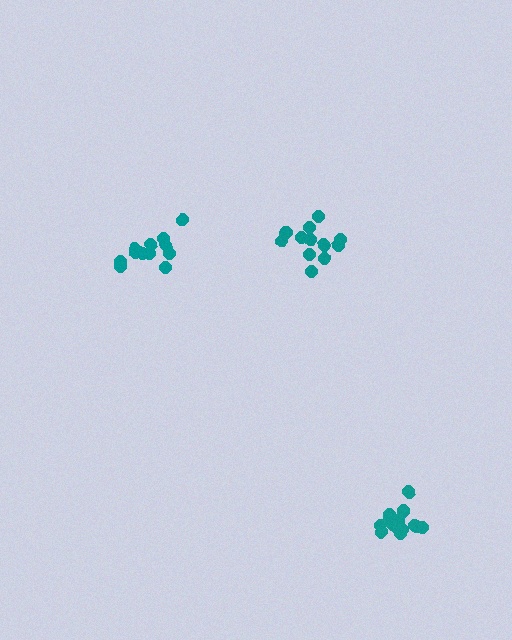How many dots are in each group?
Group 1: 12 dots, Group 2: 12 dots, Group 3: 14 dots (38 total).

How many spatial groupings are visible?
There are 3 spatial groupings.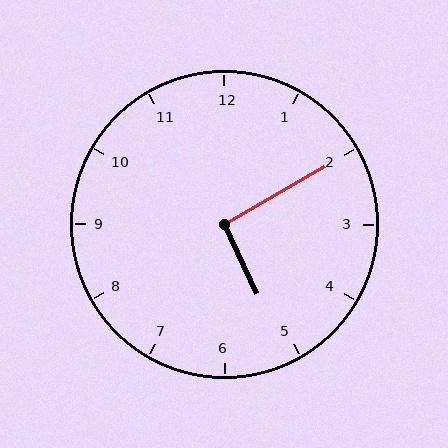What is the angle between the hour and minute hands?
Approximately 95 degrees.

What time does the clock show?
5:10.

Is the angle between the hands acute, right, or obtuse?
It is right.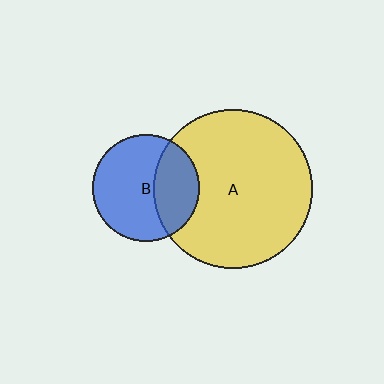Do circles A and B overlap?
Yes.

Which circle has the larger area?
Circle A (yellow).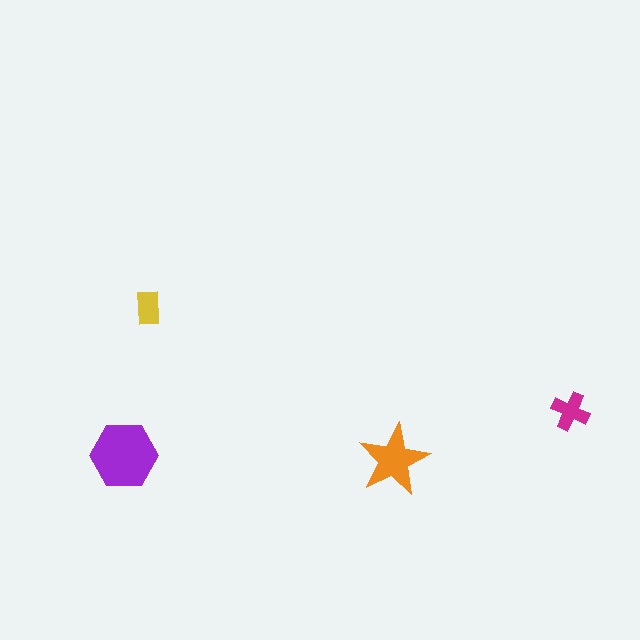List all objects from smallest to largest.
The yellow rectangle, the magenta cross, the orange star, the purple hexagon.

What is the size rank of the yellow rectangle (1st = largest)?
4th.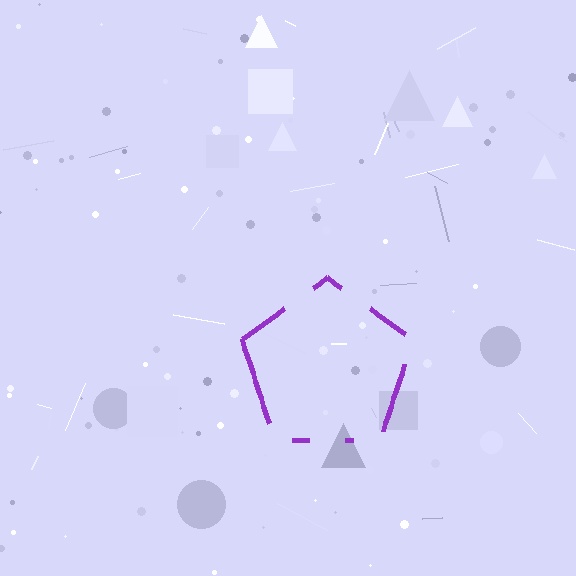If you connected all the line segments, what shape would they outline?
They would outline a pentagon.